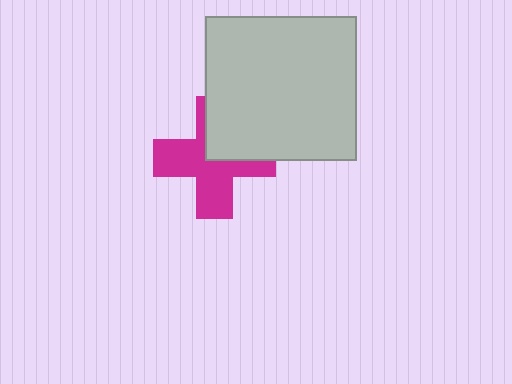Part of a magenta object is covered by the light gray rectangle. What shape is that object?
It is a cross.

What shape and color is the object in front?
The object in front is a light gray rectangle.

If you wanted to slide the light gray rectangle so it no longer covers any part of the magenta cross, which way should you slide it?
Slide it toward the upper-right — that is the most direct way to separate the two shapes.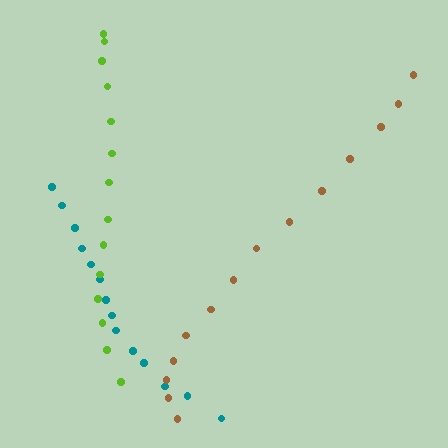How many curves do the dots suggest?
There are 3 distinct paths.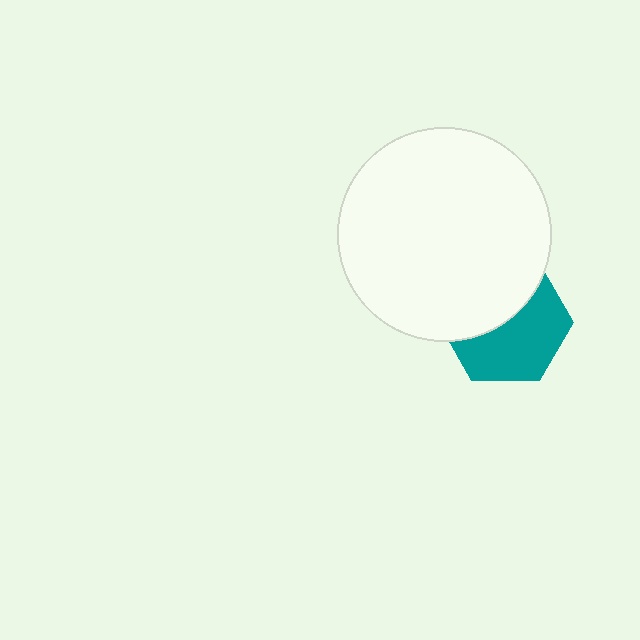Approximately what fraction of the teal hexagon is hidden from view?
Roughly 45% of the teal hexagon is hidden behind the white circle.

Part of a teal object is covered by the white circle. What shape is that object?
It is a hexagon.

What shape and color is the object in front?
The object in front is a white circle.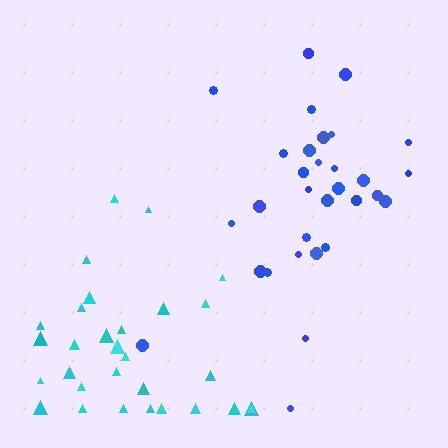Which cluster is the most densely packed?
Blue.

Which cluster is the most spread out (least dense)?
Cyan.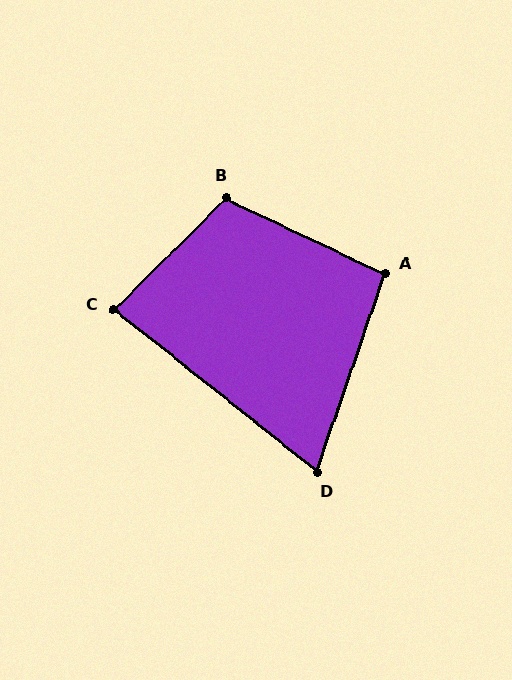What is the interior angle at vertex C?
Approximately 84 degrees (acute).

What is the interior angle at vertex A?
Approximately 96 degrees (obtuse).